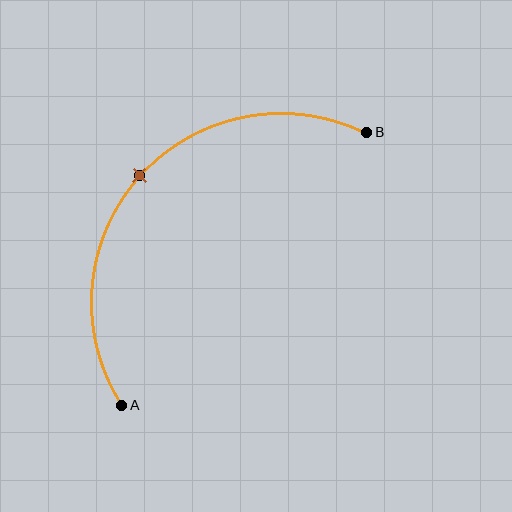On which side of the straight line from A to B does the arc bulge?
The arc bulges above and to the left of the straight line connecting A and B.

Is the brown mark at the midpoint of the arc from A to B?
Yes. The brown mark lies on the arc at equal arc-length from both A and B — it is the arc midpoint.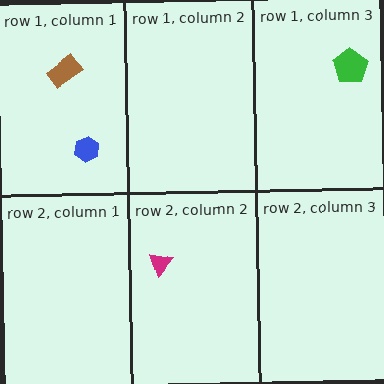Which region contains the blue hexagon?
The row 1, column 1 region.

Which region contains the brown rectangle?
The row 1, column 1 region.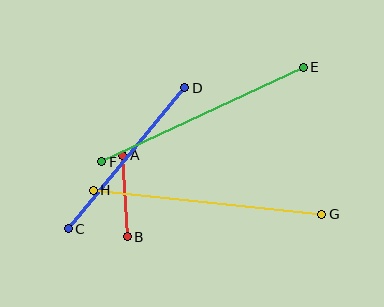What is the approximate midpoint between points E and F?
The midpoint is at approximately (203, 114) pixels.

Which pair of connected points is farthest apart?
Points G and H are farthest apart.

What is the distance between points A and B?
The distance is approximately 82 pixels.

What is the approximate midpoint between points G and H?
The midpoint is at approximately (208, 202) pixels.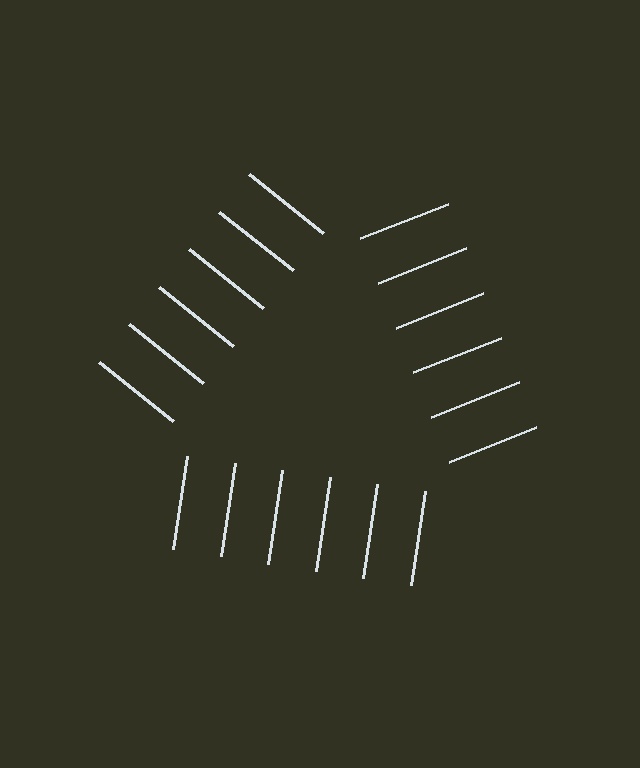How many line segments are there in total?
18 — 6 along each of the 3 edges.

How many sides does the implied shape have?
3 sides — the line-ends trace a triangle.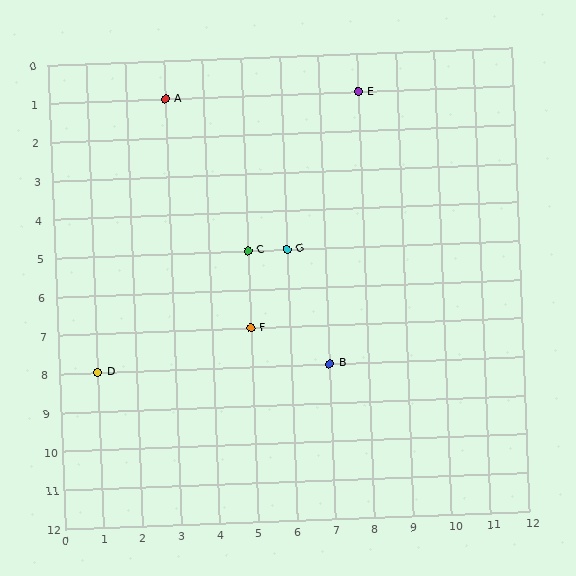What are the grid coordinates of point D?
Point D is at grid coordinates (1, 8).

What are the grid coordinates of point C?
Point C is at grid coordinates (5, 5).